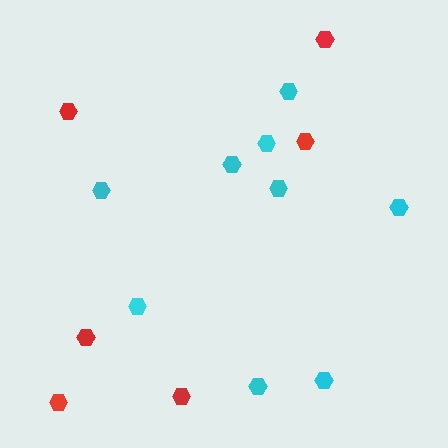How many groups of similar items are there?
There are 2 groups: one group of cyan hexagons (9) and one group of red hexagons (6).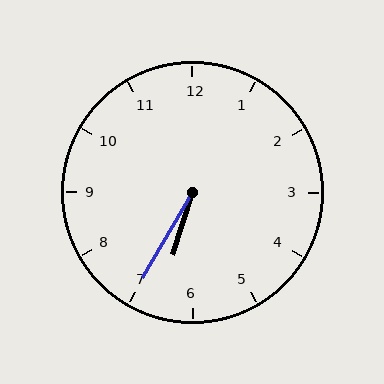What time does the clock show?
6:35.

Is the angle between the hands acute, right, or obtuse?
It is acute.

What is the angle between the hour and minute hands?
Approximately 12 degrees.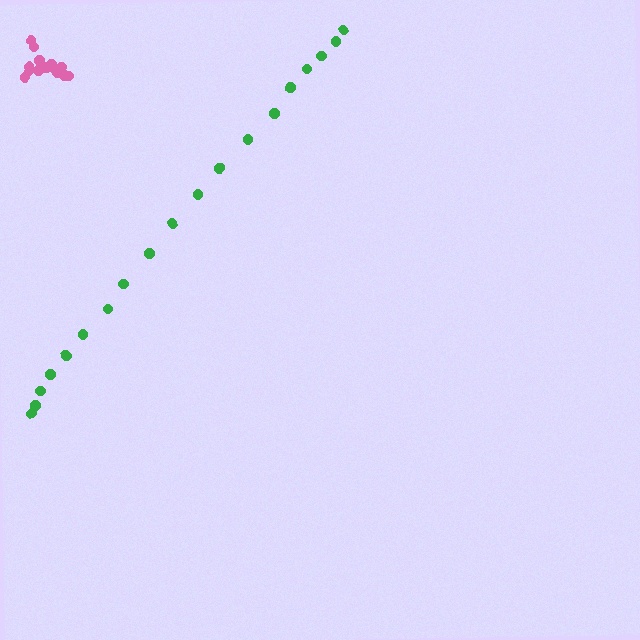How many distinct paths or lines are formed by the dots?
There are 2 distinct paths.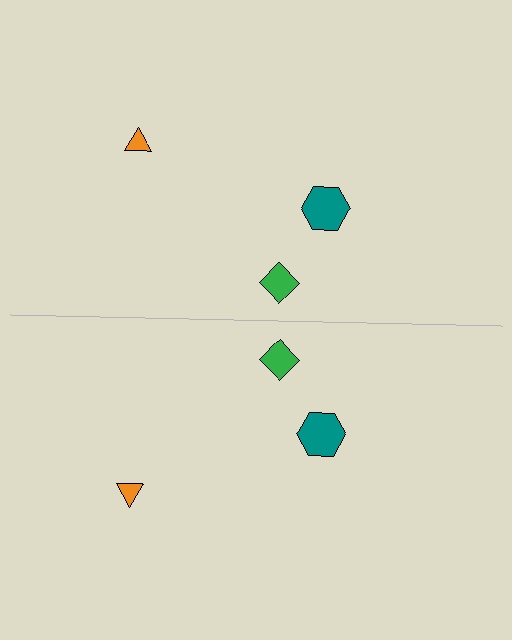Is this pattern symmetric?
Yes, this pattern has bilateral (reflection) symmetry.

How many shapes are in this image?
There are 6 shapes in this image.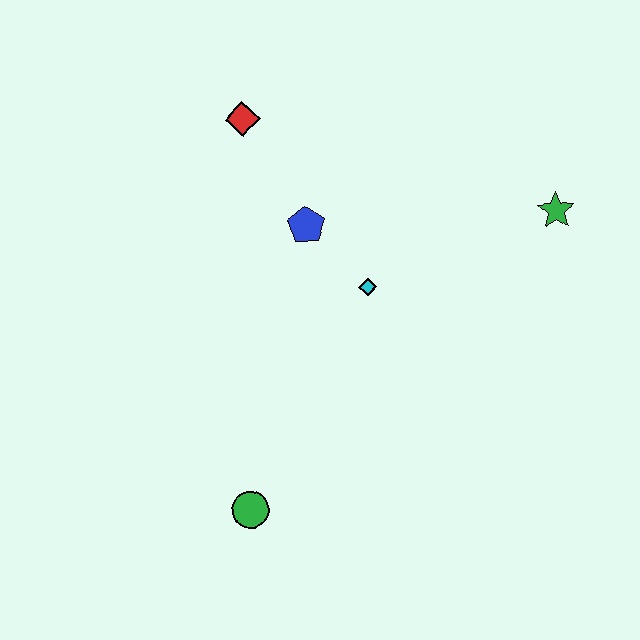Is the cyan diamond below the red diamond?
Yes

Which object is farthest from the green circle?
The green star is farthest from the green circle.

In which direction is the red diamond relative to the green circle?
The red diamond is above the green circle.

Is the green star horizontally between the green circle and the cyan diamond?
No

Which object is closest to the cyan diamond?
The blue pentagon is closest to the cyan diamond.